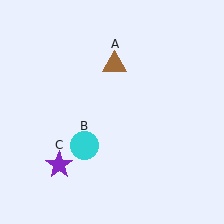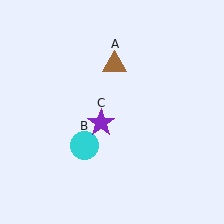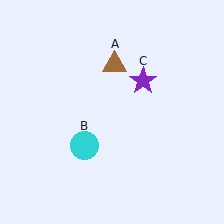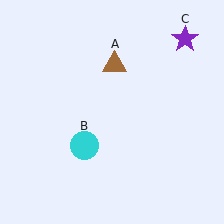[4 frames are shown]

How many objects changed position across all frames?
1 object changed position: purple star (object C).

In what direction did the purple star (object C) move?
The purple star (object C) moved up and to the right.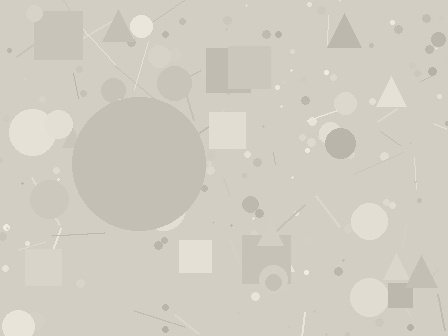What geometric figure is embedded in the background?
A circle is embedded in the background.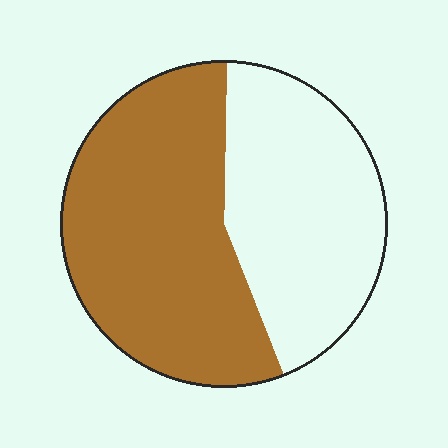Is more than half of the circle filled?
Yes.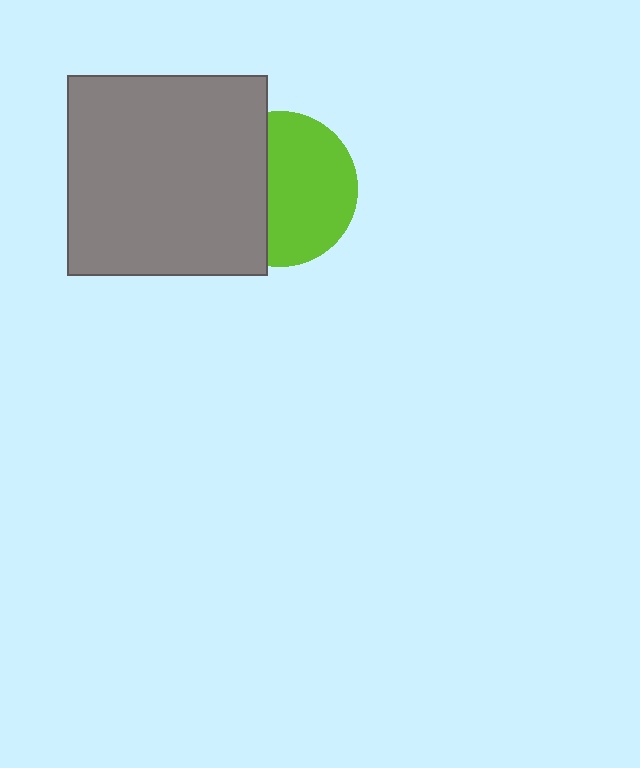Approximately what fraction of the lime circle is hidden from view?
Roughly 40% of the lime circle is hidden behind the gray square.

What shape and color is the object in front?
The object in front is a gray square.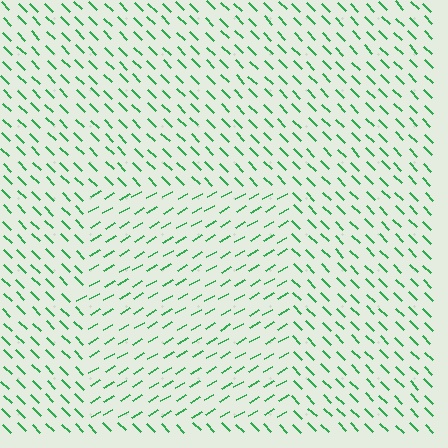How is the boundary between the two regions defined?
The boundary is defined purely by a change in line orientation (approximately 76 degrees difference). All lines are the same color and thickness.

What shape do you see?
I see a rectangle.